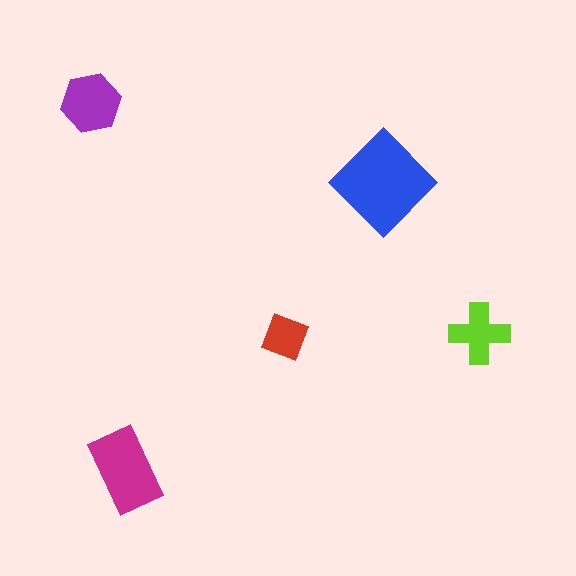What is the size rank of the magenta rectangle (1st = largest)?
2nd.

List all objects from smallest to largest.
The red square, the lime cross, the purple hexagon, the magenta rectangle, the blue diamond.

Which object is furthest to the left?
The purple hexagon is leftmost.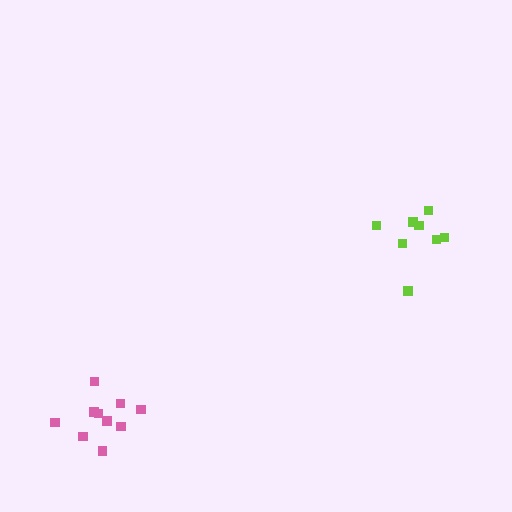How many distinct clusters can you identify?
There are 2 distinct clusters.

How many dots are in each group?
Group 1: 8 dots, Group 2: 10 dots (18 total).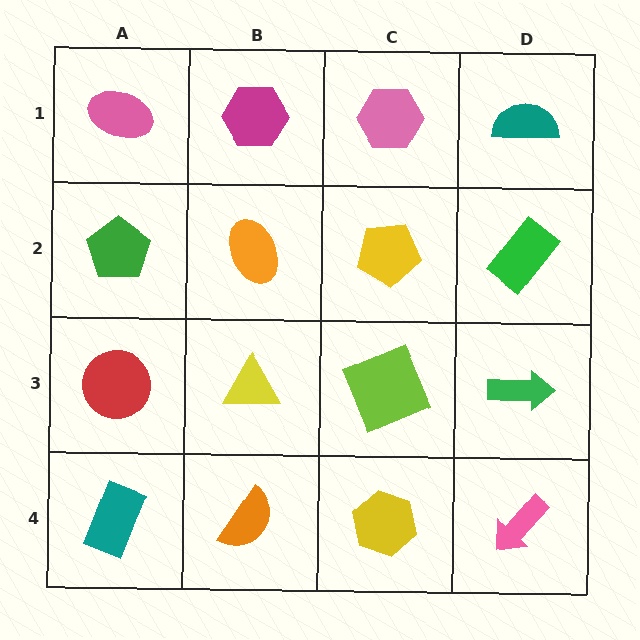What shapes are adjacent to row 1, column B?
An orange ellipse (row 2, column B), a pink ellipse (row 1, column A), a pink hexagon (row 1, column C).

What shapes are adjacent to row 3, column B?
An orange ellipse (row 2, column B), an orange semicircle (row 4, column B), a red circle (row 3, column A), a lime square (row 3, column C).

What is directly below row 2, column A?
A red circle.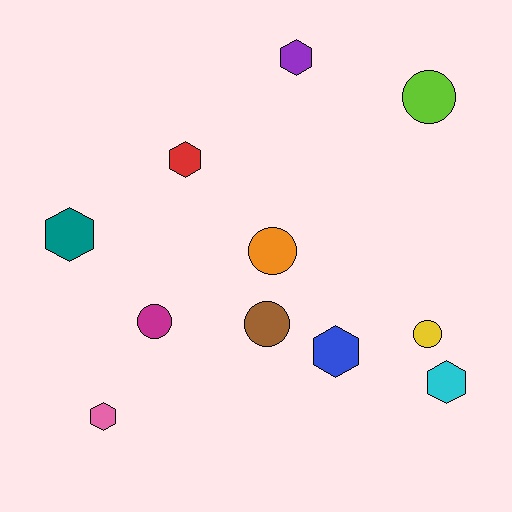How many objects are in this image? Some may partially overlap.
There are 11 objects.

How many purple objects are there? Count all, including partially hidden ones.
There is 1 purple object.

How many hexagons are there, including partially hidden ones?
There are 6 hexagons.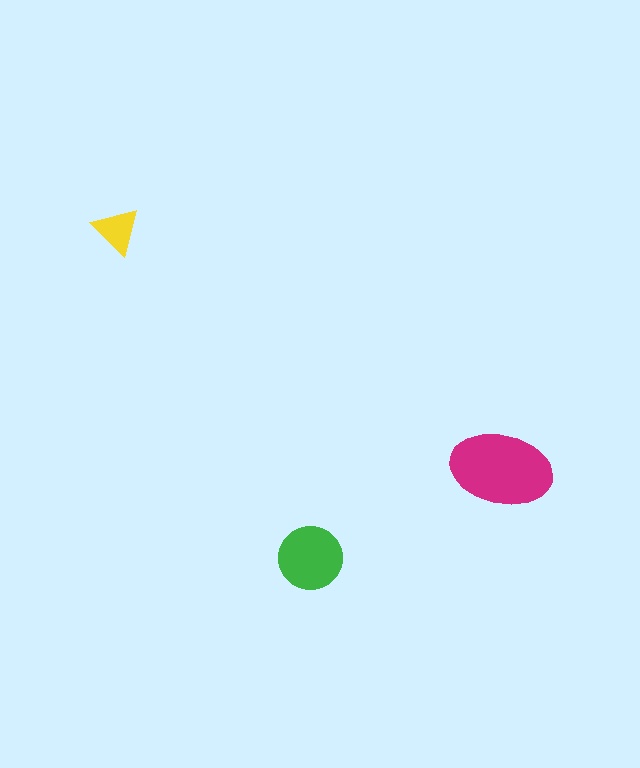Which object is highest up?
The yellow triangle is topmost.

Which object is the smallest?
The yellow triangle.